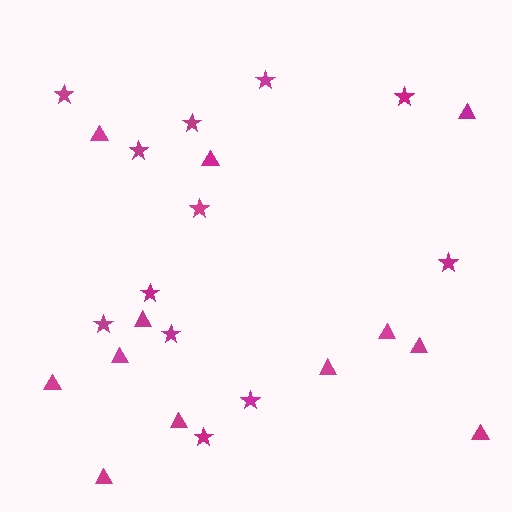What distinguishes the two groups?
There are 2 groups: one group of stars (12) and one group of triangles (12).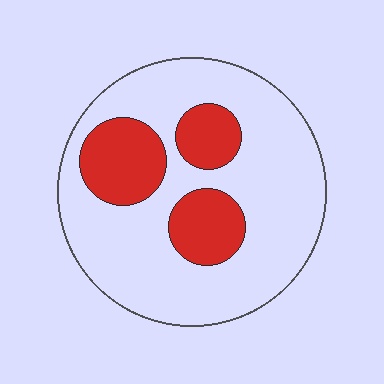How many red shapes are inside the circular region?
3.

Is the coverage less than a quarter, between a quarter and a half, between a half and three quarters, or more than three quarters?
Between a quarter and a half.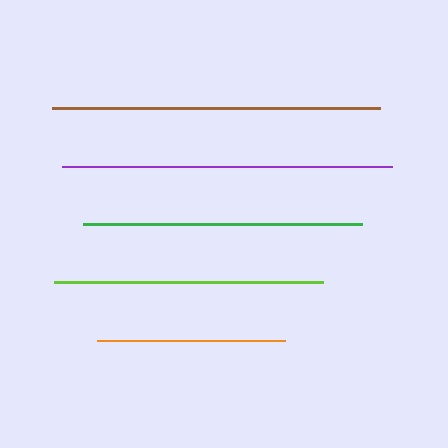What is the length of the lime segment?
The lime segment is approximately 269 pixels long.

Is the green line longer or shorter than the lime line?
The green line is longer than the lime line.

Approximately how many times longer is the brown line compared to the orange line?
The brown line is approximately 1.7 times the length of the orange line.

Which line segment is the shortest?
The orange line is the shortest at approximately 188 pixels.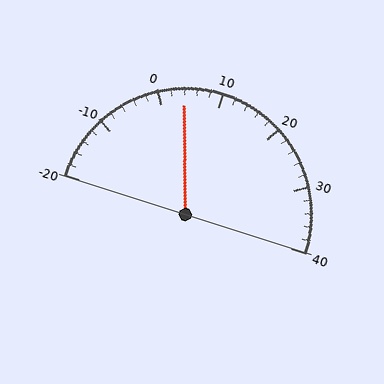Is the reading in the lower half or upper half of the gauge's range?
The reading is in the lower half of the range (-20 to 40).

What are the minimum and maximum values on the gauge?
The gauge ranges from -20 to 40.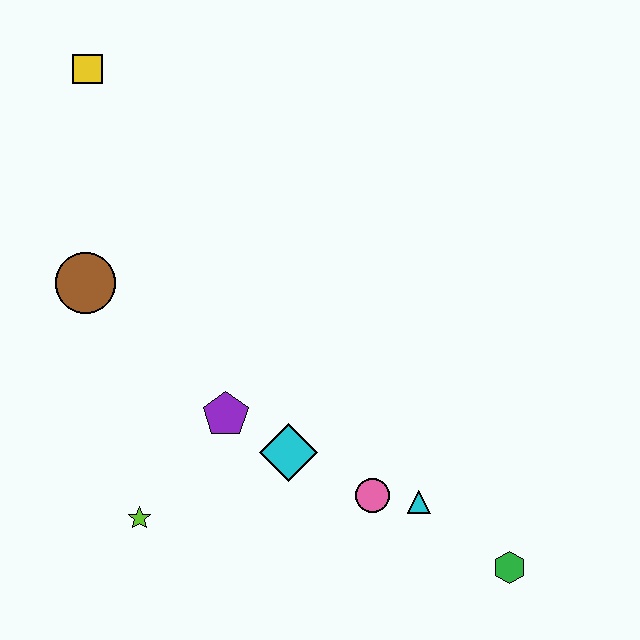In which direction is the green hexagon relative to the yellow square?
The green hexagon is below the yellow square.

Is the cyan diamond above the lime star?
Yes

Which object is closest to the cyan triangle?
The pink circle is closest to the cyan triangle.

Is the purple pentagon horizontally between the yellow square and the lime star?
No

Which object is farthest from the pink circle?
The yellow square is farthest from the pink circle.